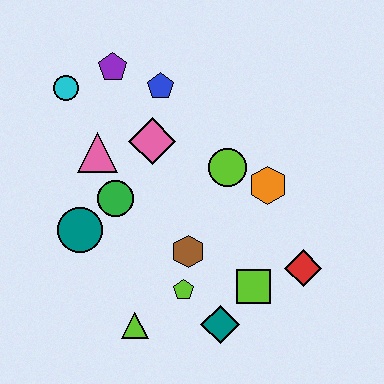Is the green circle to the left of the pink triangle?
No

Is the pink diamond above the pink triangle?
Yes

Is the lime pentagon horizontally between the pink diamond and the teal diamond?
Yes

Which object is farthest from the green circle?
The red diamond is farthest from the green circle.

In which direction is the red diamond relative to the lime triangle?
The red diamond is to the right of the lime triangle.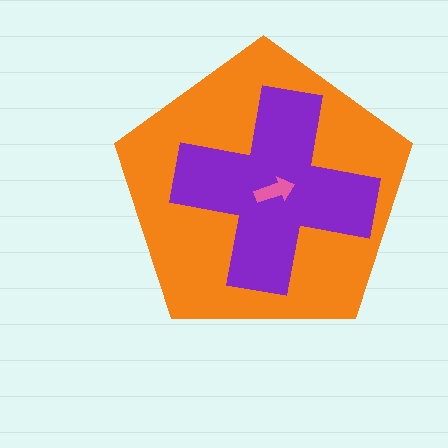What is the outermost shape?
The orange pentagon.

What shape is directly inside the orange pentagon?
The purple cross.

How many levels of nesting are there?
3.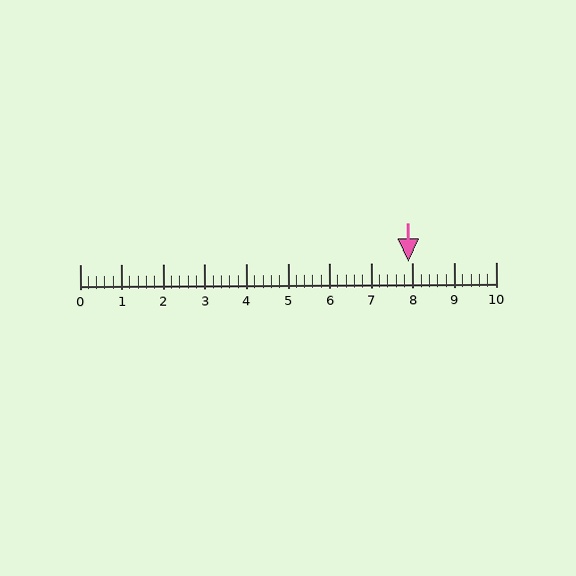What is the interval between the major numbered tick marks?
The major tick marks are spaced 1 units apart.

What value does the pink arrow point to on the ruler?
The pink arrow points to approximately 7.9.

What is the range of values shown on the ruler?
The ruler shows values from 0 to 10.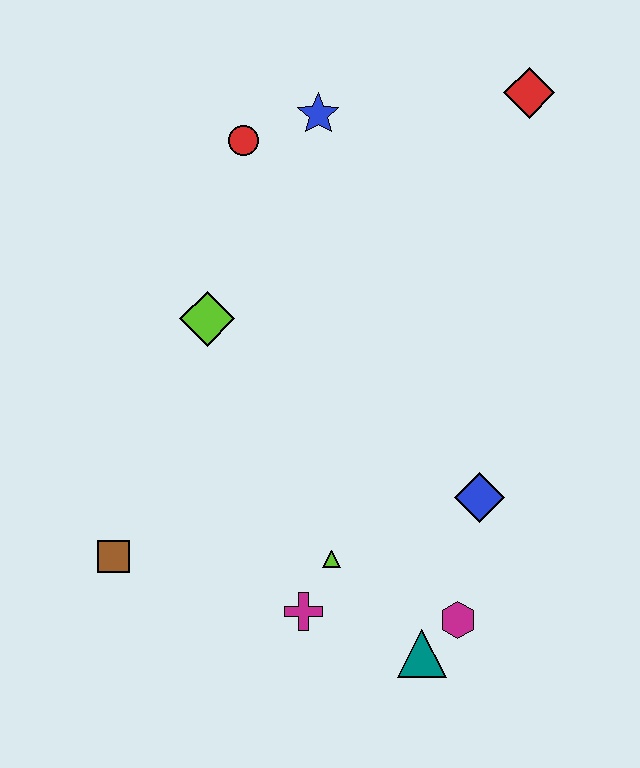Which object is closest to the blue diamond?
The magenta hexagon is closest to the blue diamond.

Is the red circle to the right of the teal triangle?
No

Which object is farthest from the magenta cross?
The red diamond is farthest from the magenta cross.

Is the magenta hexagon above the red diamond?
No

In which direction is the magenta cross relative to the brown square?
The magenta cross is to the right of the brown square.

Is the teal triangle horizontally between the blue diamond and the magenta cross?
Yes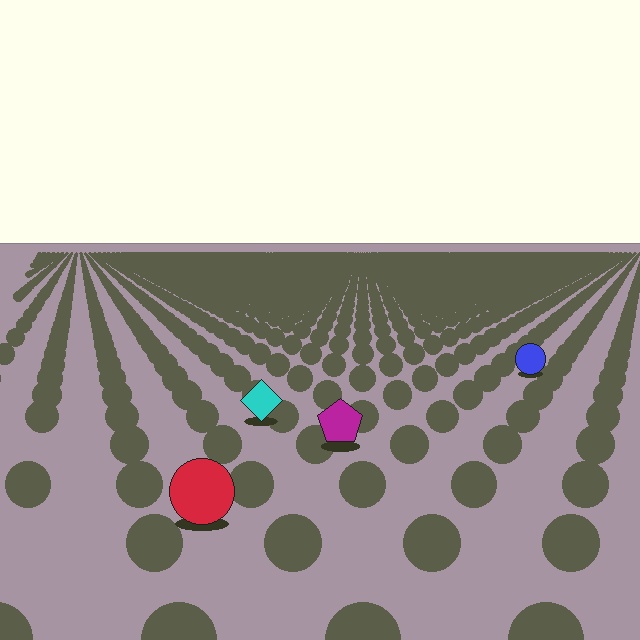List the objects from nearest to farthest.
From nearest to farthest: the red circle, the magenta pentagon, the cyan diamond, the blue circle.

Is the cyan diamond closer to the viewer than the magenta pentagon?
No. The magenta pentagon is closer — you can tell from the texture gradient: the ground texture is coarser near it.